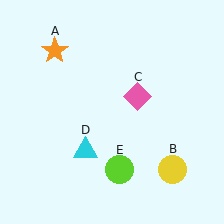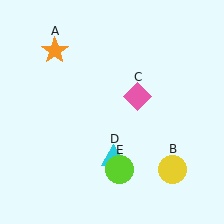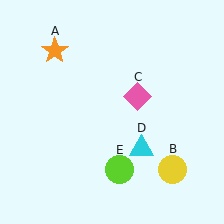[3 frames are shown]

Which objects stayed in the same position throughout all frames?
Orange star (object A) and yellow circle (object B) and pink diamond (object C) and lime circle (object E) remained stationary.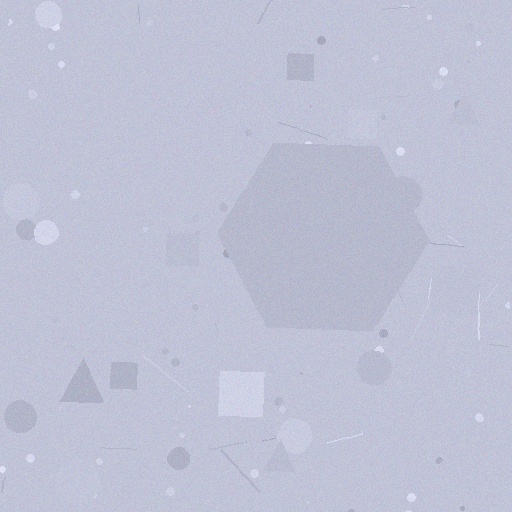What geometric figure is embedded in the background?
A hexagon is embedded in the background.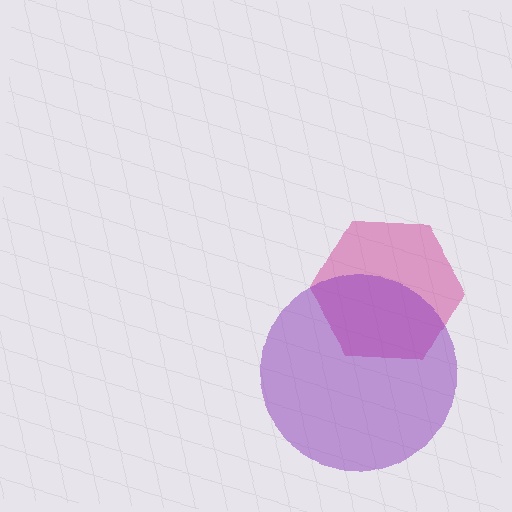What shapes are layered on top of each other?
The layered shapes are: a magenta hexagon, a purple circle.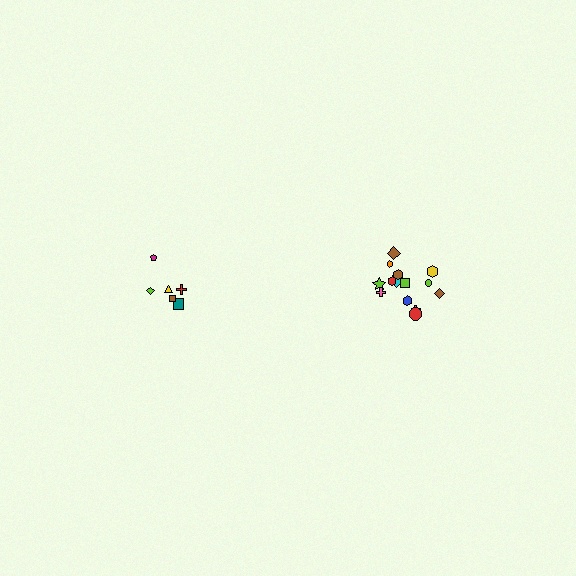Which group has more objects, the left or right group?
The right group.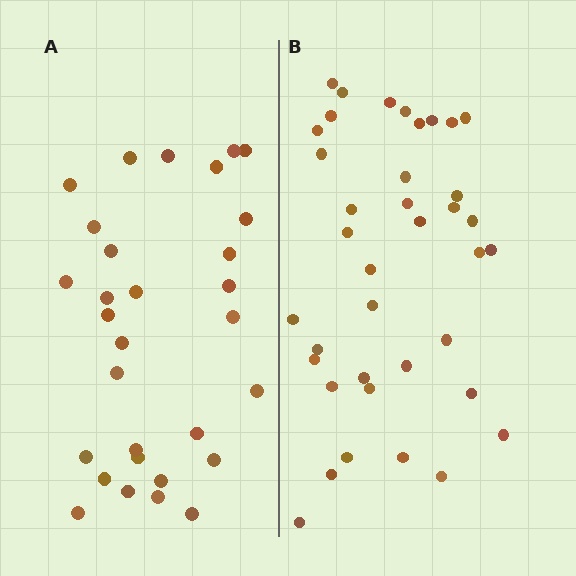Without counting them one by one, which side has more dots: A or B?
Region B (the right region) has more dots.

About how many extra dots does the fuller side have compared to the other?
Region B has roughly 8 or so more dots than region A.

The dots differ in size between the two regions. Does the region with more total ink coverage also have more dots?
No. Region A has more total ink coverage because its dots are larger, but region B actually contains more individual dots. Total area can be misleading — the number of items is what matters here.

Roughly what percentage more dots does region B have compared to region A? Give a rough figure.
About 25% more.